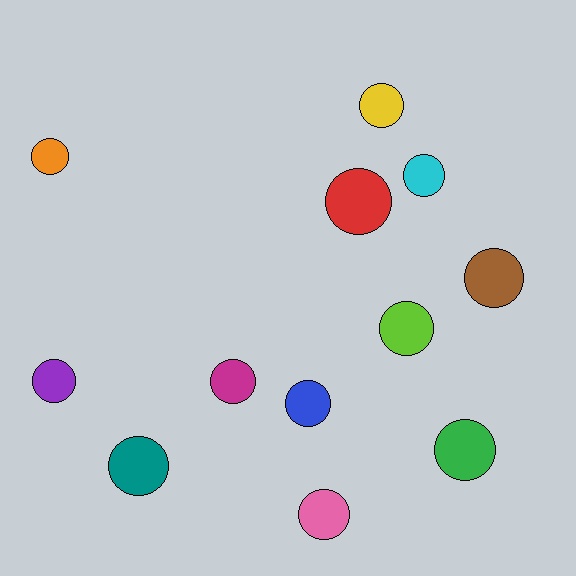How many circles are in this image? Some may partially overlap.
There are 12 circles.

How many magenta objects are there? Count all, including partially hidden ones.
There is 1 magenta object.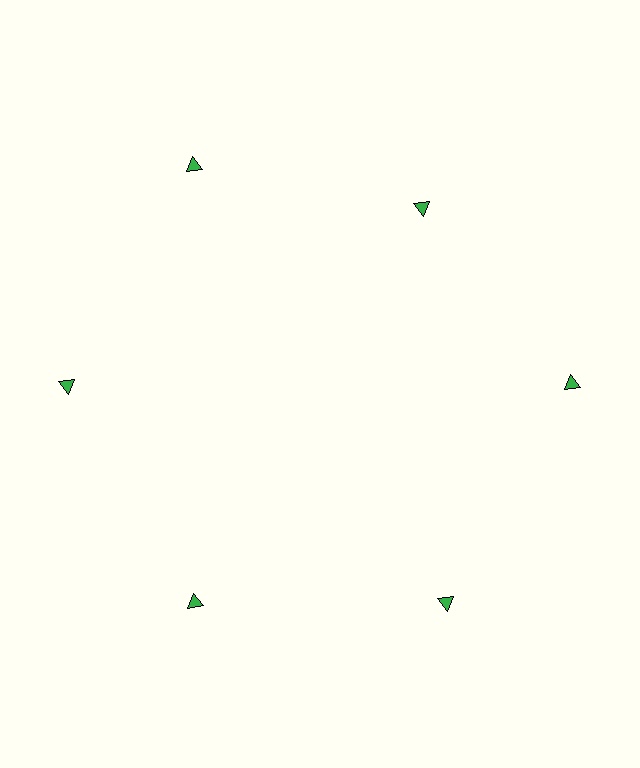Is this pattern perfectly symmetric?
No. The 6 green triangles are arranged in a ring, but one element near the 1 o'clock position is pulled inward toward the center, breaking the 6-fold rotational symmetry.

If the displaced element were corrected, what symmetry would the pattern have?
It would have 6-fold rotational symmetry — the pattern would map onto itself every 60 degrees.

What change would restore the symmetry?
The symmetry would be restored by moving it outward, back onto the ring so that all 6 triangles sit at equal angles and equal distance from the center.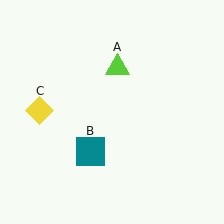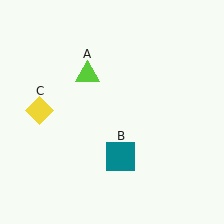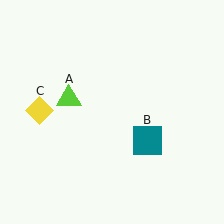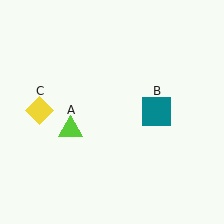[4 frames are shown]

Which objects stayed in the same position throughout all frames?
Yellow diamond (object C) remained stationary.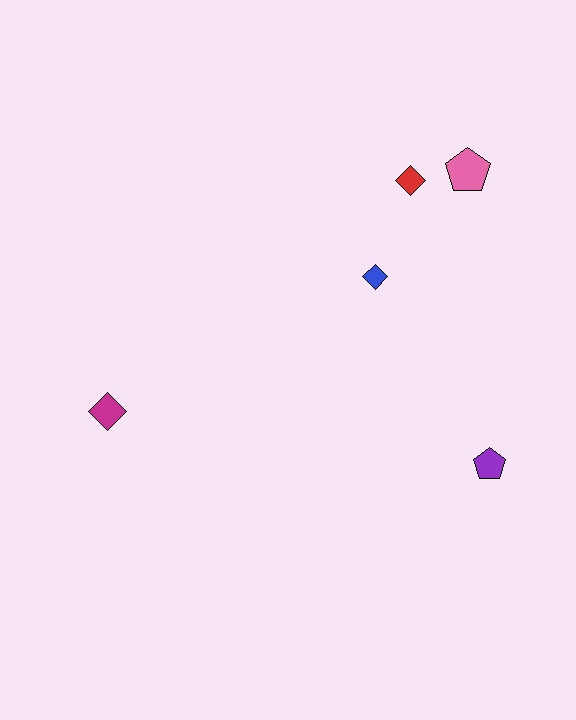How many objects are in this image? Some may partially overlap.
There are 5 objects.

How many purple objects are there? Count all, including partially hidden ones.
There is 1 purple object.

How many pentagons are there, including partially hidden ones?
There are 2 pentagons.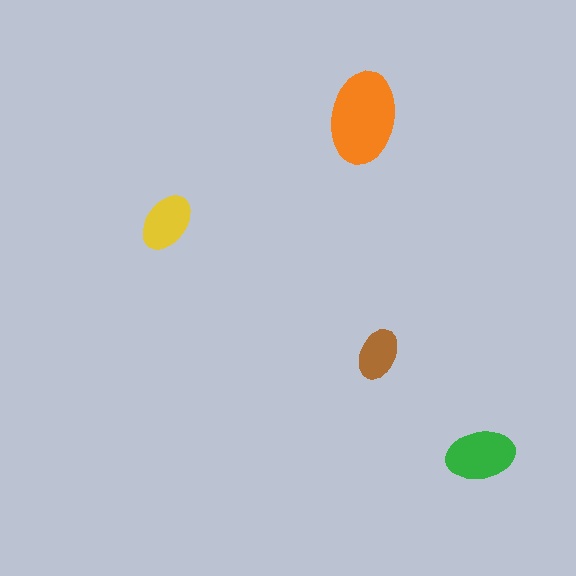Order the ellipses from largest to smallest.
the orange one, the green one, the yellow one, the brown one.